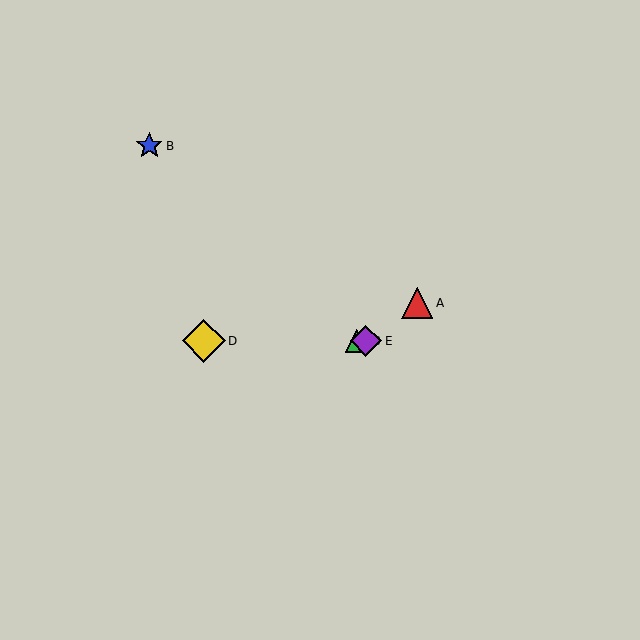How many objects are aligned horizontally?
3 objects (C, D, E) are aligned horizontally.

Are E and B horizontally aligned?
No, E is at y≈341 and B is at y≈146.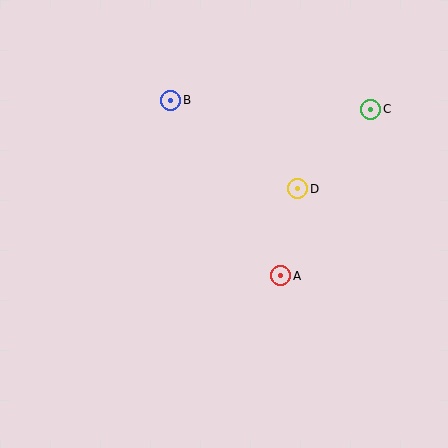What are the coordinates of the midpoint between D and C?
The midpoint between D and C is at (334, 149).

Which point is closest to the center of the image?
Point A at (281, 276) is closest to the center.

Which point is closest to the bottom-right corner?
Point A is closest to the bottom-right corner.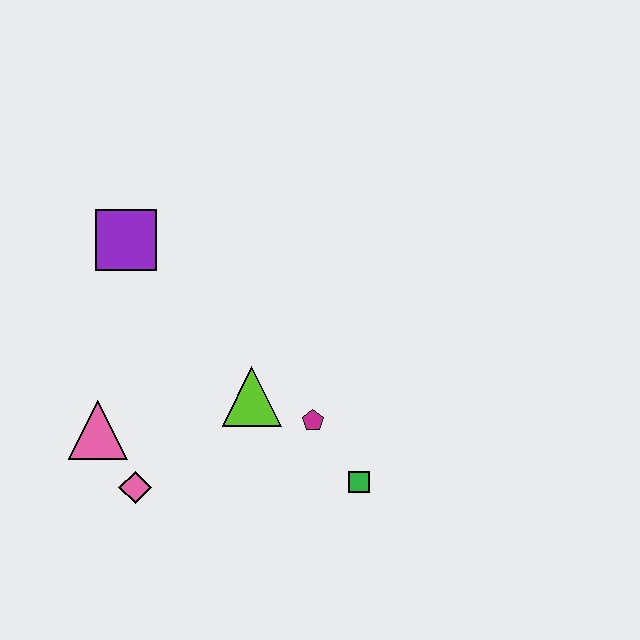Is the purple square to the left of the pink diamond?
Yes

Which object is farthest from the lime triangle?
The purple square is farthest from the lime triangle.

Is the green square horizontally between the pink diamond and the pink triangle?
No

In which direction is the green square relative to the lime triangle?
The green square is to the right of the lime triangle.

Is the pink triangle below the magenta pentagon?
Yes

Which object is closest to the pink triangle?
The pink diamond is closest to the pink triangle.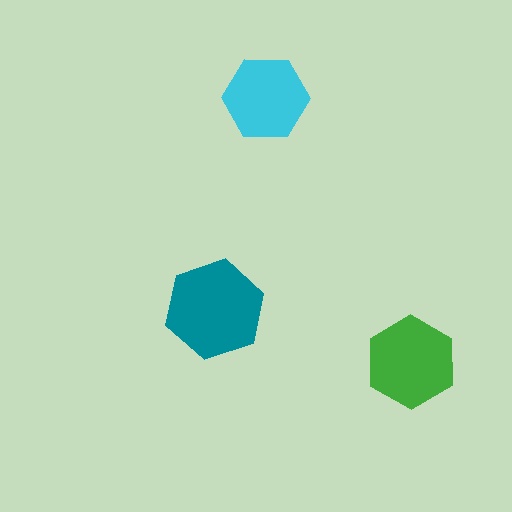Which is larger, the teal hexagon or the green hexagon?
The teal one.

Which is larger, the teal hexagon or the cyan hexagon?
The teal one.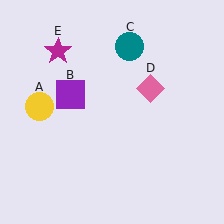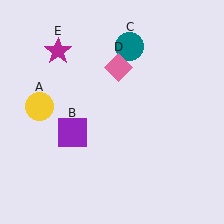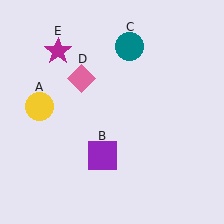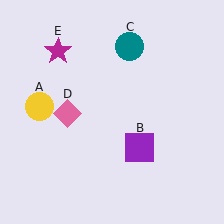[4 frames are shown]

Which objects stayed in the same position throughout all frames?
Yellow circle (object A) and teal circle (object C) and magenta star (object E) remained stationary.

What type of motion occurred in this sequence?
The purple square (object B), pink diamond (object D) rotated counterclockwise around the center of the scene.